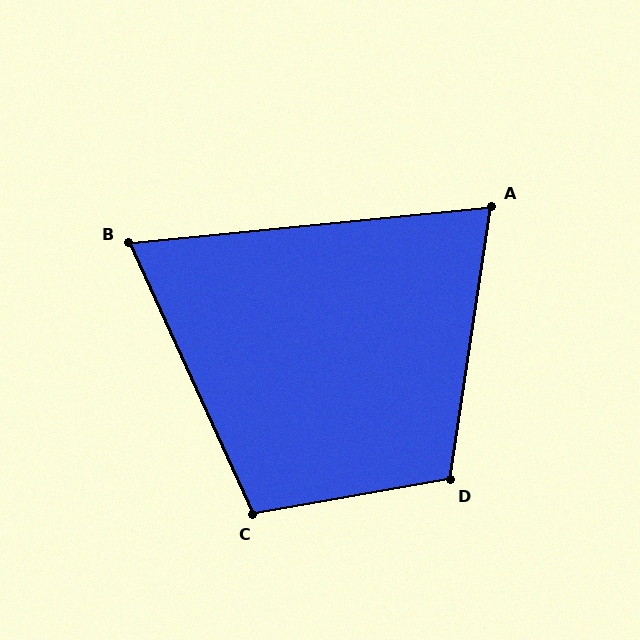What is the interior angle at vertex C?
Approximately 104 degrees (obtuse).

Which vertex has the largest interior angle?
D, at approximately 109 degrees.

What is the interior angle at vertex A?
Approximately 76 degrees (acute).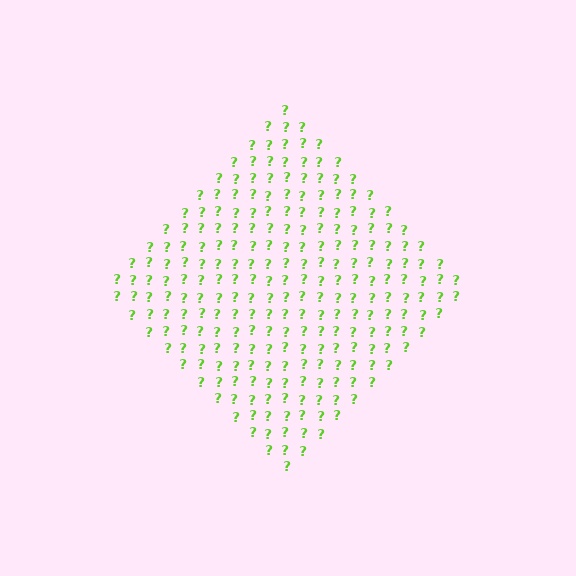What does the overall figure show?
The overall figure shows a diamond.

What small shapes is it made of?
It is made of small question marks.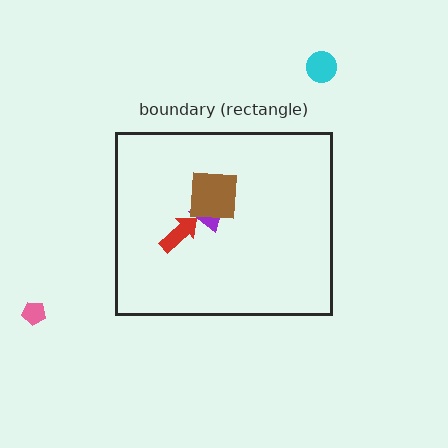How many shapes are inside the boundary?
3 inside, 2 outside.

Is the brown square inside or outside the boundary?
Inside.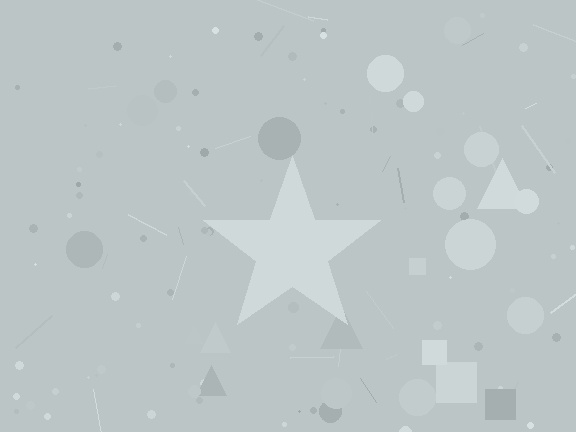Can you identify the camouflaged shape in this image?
The camouflaged shape is a star.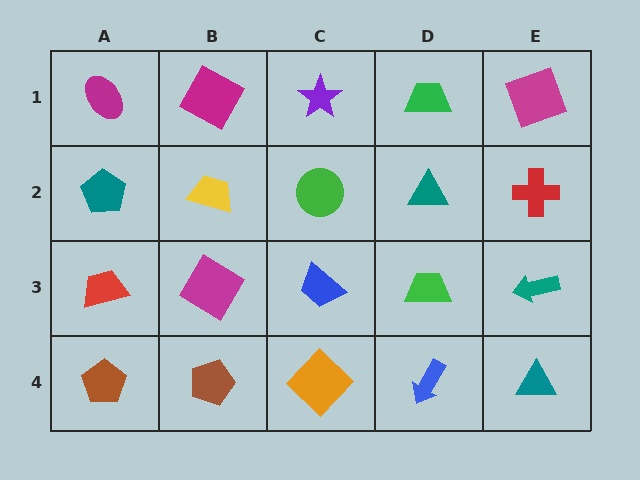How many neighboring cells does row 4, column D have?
3.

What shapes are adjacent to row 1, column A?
A teal pentagon (row 2, column A), a magenta square (row 1, column B).